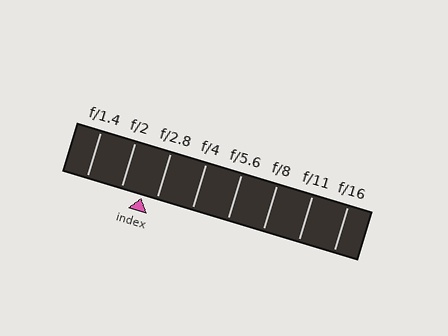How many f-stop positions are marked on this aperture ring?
There are 8 f-stop positions marked.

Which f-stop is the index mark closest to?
The index mark is closest to f/2.8.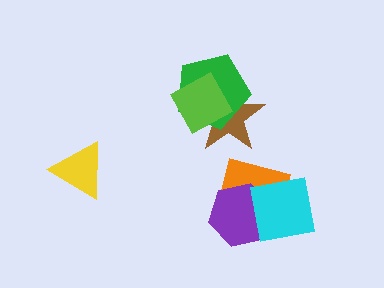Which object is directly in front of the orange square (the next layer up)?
The purple hexagon is directly in front of the orange square.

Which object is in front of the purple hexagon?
The cyan square is in front of the purple hexagon.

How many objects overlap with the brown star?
2 objects overlap with the brown star.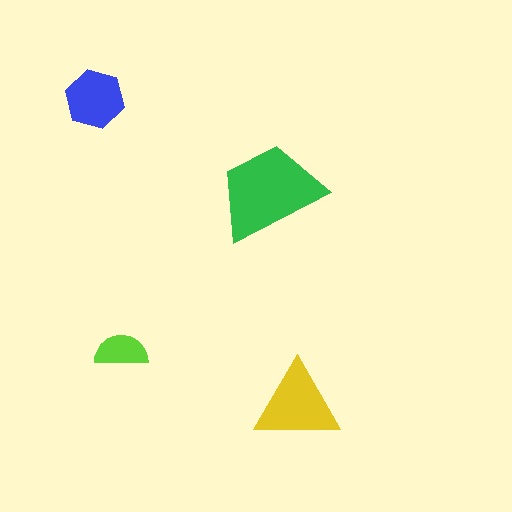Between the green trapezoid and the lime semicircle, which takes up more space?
The green trapezoid.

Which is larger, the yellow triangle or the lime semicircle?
The yellow triangle.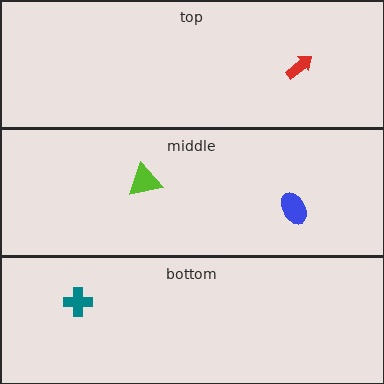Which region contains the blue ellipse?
The middle region.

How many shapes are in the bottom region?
1.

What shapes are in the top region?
The red arrow.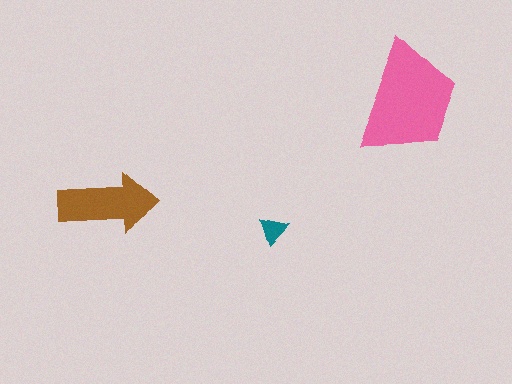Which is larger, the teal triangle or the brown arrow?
The brown arrow.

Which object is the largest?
The pink trapezoid.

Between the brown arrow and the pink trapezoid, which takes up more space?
The pink trapezoid.